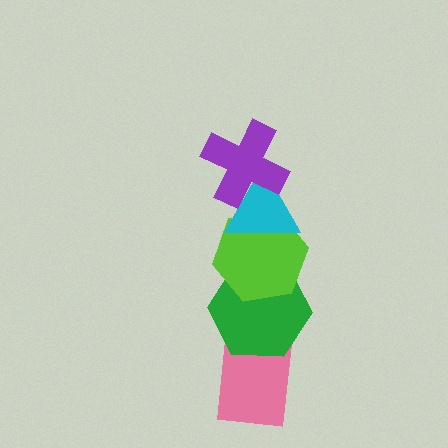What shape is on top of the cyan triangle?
The purple cross is on top of the cyan triangle.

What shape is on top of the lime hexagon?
The cyan triangle is on top of the lime hexagon.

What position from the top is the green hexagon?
The green hexagon is 4th from the top.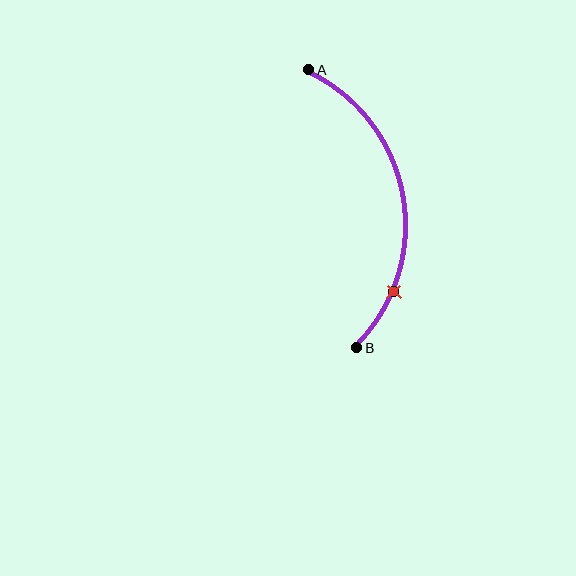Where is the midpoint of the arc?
The arc midpoint is the point on the curve farthest from the straight line joining A and B. It sits to the right of that line.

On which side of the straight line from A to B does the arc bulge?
The arc bulges to the right of the straight line connecting A and B.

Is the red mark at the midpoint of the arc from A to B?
No. The red mark lies on the arc but is closer to endpoint B. The arc midpoint would be at the point on the curve equidistant along the arc from both A and B.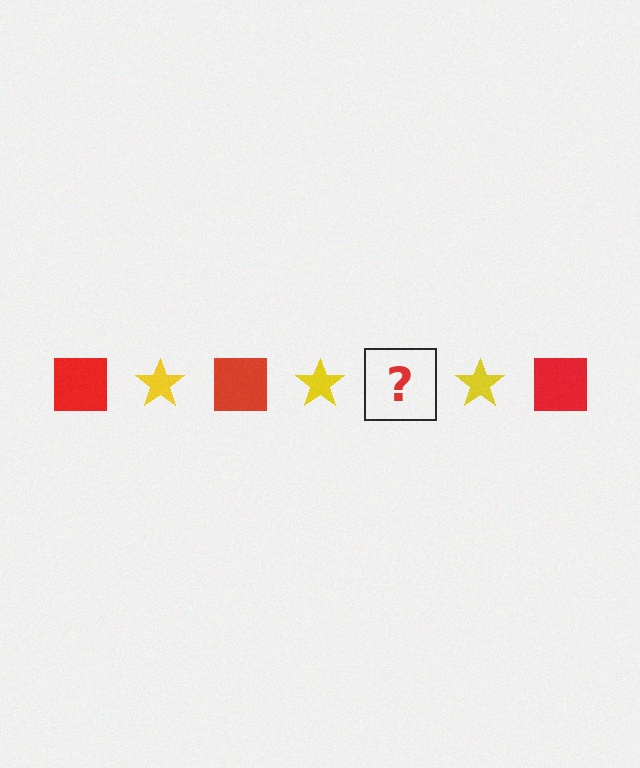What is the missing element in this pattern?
The missing element is a red square.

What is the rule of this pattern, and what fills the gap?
The rule is that the pattern alternates between red square and yellow star. The gap should be filled with a red square.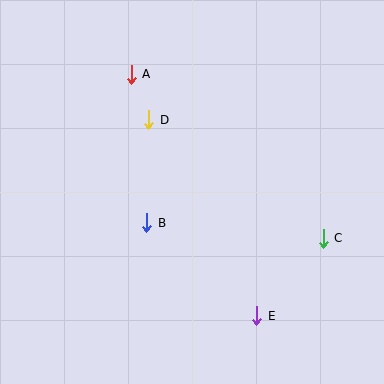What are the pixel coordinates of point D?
Point D is at (149, 120).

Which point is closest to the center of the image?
Point B at (147, 223) is closest to the center.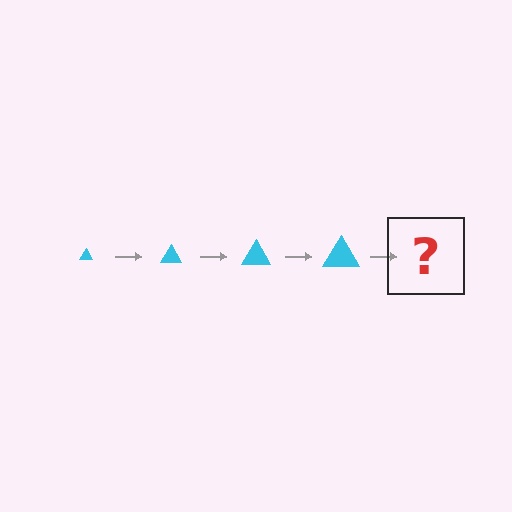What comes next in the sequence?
The next element should be a cyan triangle, larger than the previous one.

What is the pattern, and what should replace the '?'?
The pattern is that the triangle gets progressively larger each step. The '?' should be a cyan triangle, larger than the previous one.